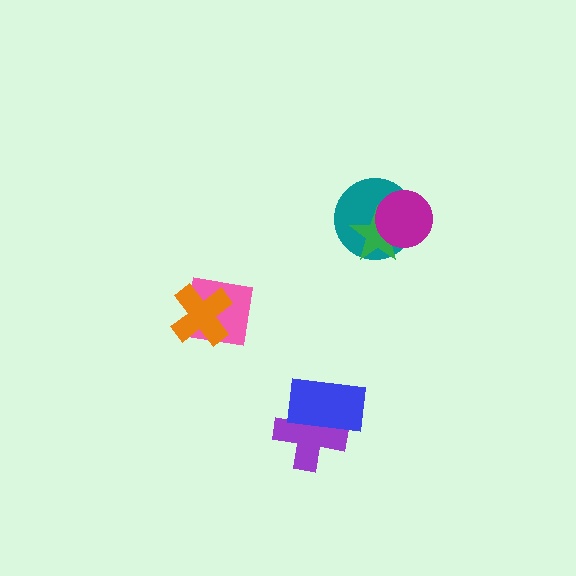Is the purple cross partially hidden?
Yes, it is partially covered by another shape.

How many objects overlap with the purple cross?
1 object overlaps with the purple cross.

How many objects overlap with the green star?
2 objects overlap with the green star.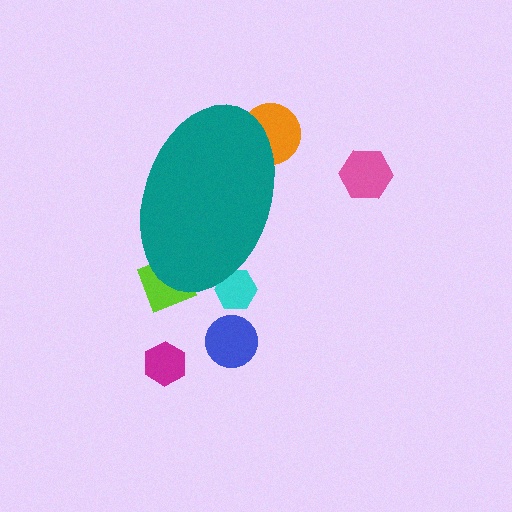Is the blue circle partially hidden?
No, the blue circle is fully visible.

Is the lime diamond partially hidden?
Yes, the lime diamond is partially hidden behind the teal ellipse.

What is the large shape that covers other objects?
A teal ellipse.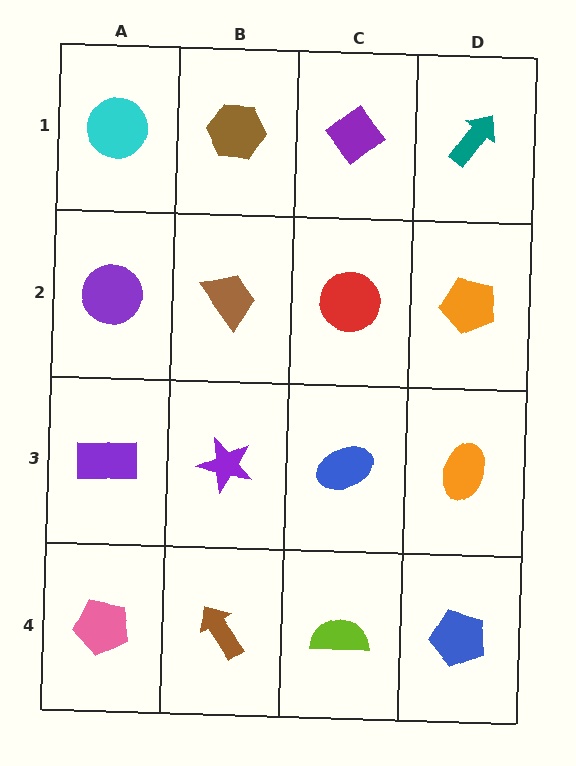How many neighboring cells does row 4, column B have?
3.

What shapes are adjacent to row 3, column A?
A purple circle (row 2, column A), a pink pentagon (row 4, column A), a purple star (row 3, column B).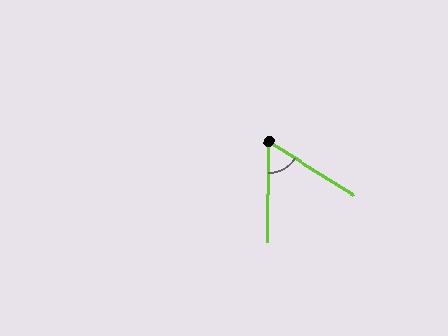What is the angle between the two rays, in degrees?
Approximately 58 degrees.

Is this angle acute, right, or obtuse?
It is acute.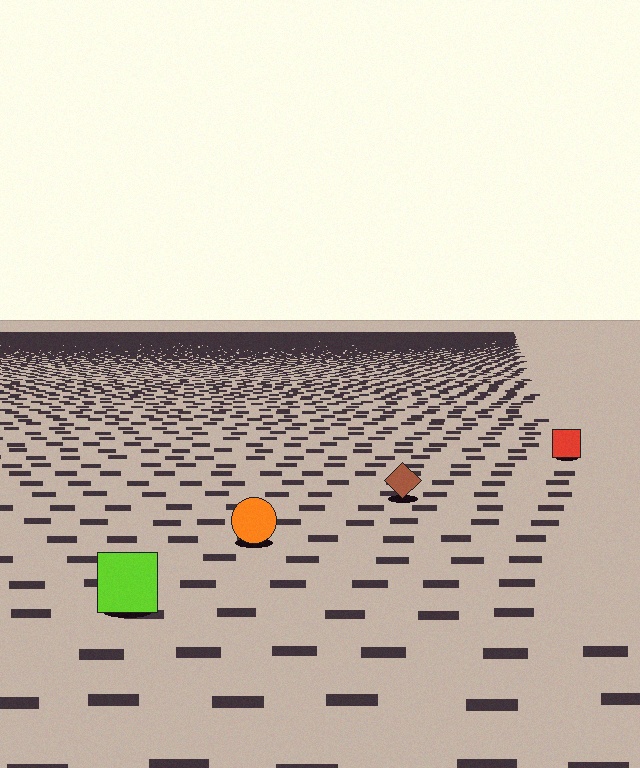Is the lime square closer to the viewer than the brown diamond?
Yes. The lime square is closer — you can tell from the texture gradient: the ground texture is coarser near it.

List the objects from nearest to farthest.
From nearest to farthest: the lime square, the orange circle, the brown diamond, the red square.